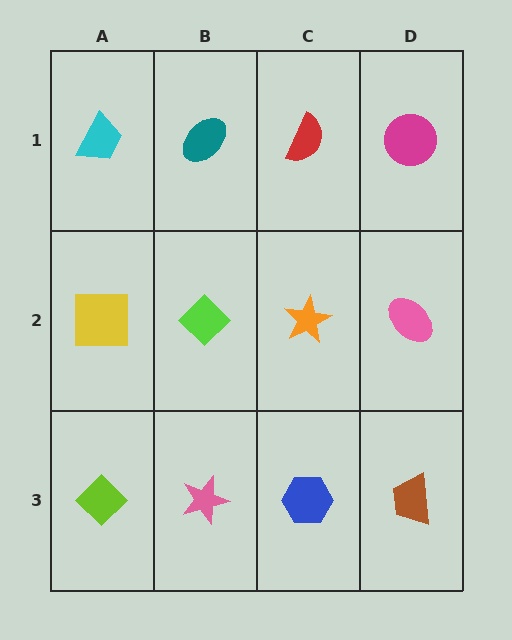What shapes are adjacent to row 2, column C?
A red semicircle (row 1, column C), a blue hexagon (row 3, column C), a lime diamond (row 2, column B), a pink ellipse (row 2, column D).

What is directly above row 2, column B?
A teal ellipse.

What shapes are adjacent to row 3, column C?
An orange star (row 2, column C), a pink star (row 3, column B), a brown trapezoid (row 3, column D).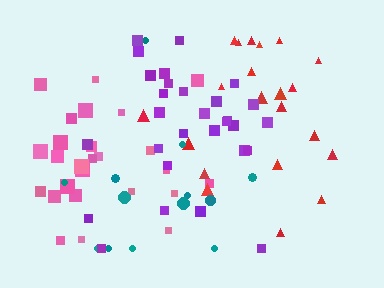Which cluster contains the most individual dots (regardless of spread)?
Purple (29).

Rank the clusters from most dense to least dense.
red, pink, purple, teal.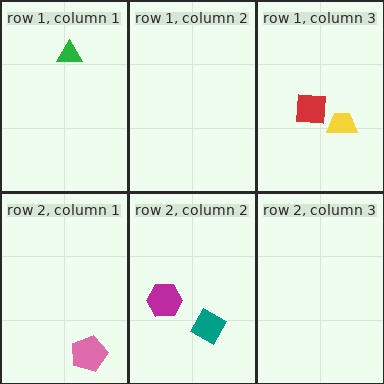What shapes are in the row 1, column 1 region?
The green triangle.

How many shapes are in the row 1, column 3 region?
2.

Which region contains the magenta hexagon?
The row 2, column 2 region.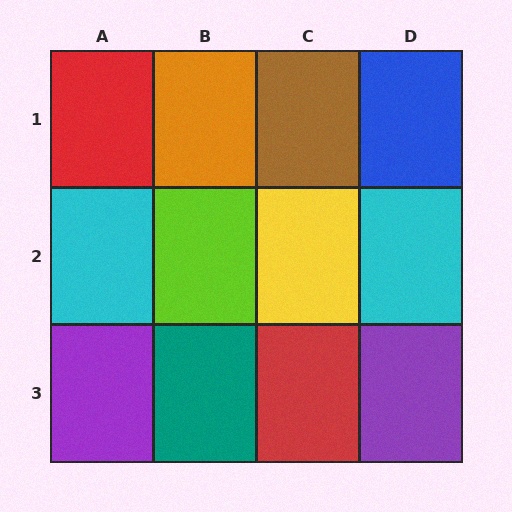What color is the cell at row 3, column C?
Red.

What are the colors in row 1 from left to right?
Red, orange, brown, blue.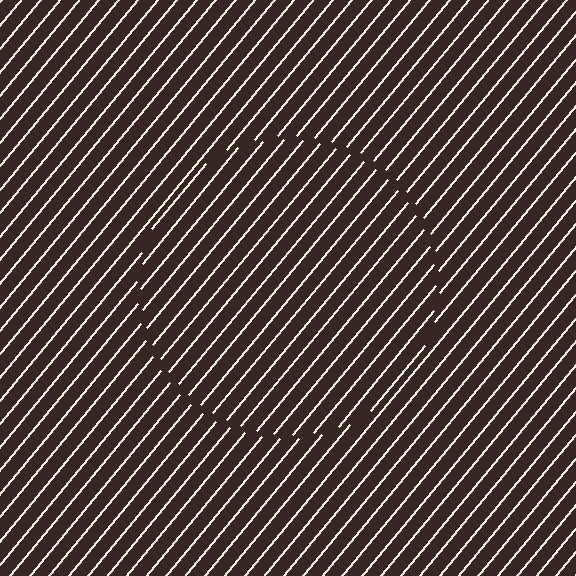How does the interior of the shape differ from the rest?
The interior of the shape contains the same grating, shifted by half a period — the contour is defined by the phase discontinuity where line-ends from the inner and outer gratings abut.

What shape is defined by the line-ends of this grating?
An illusory circle. The interior of the shape contains the same grating, shifted by half a period — the contour is defined by the phase discontinuity where line-ends from the inner and outer gratings abut.